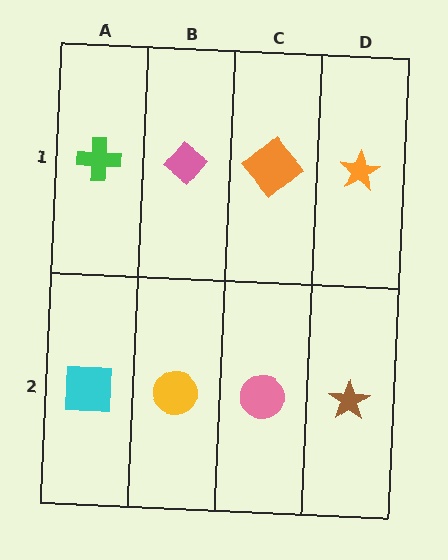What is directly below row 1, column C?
A pink circle.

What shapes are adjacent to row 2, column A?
A green cross (row 1, column A), a yellow circle (row 2, column B).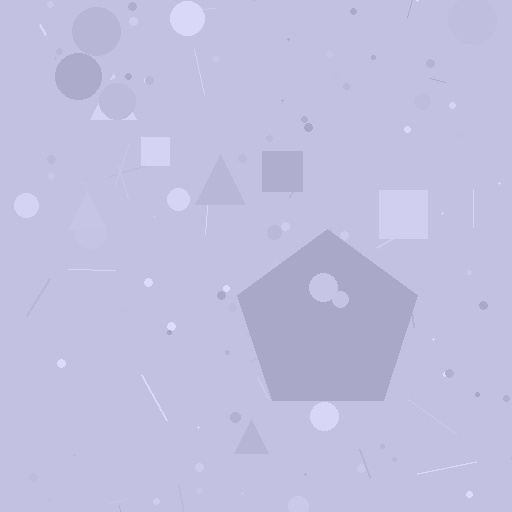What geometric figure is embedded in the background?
A pentagon is embedded in the background.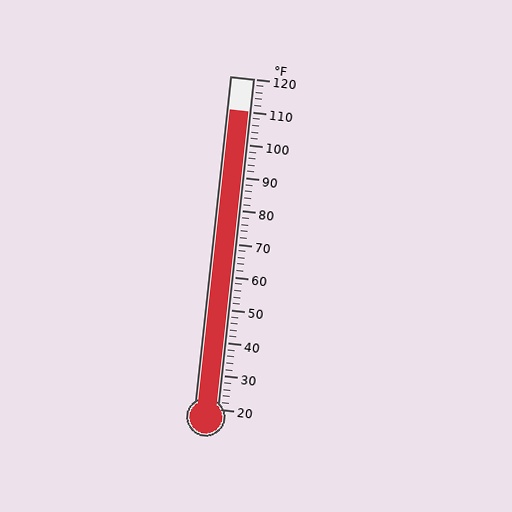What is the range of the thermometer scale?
The thermometer scale ranges from 20°F to 120°F.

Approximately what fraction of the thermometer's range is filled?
The thermometer is filled to approximately 90% of its range.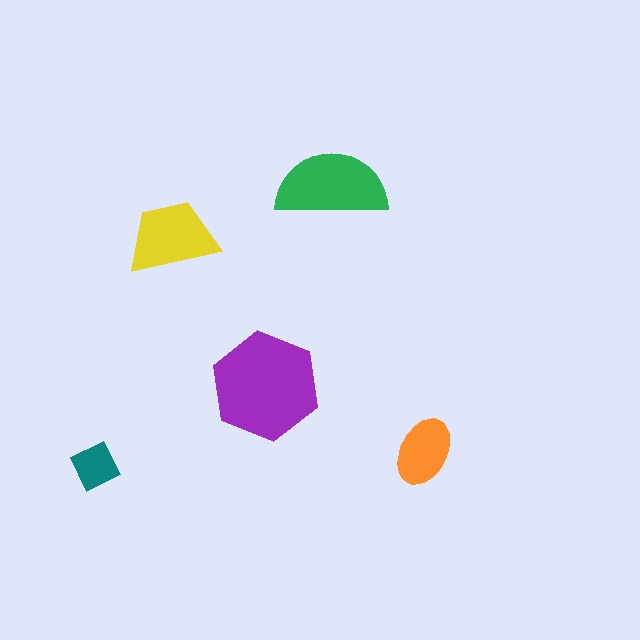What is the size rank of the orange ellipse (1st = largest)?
4th.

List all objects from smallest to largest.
The teal square, the orange ellipse, the yellow trapezoid, the green semicircle, the purple hexagon.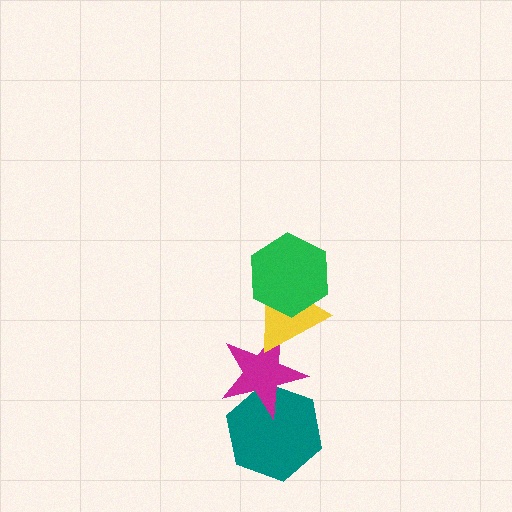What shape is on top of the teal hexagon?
The magenta star is on top of the teal hexagon.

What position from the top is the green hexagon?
The green hexagon is 1st from the top.